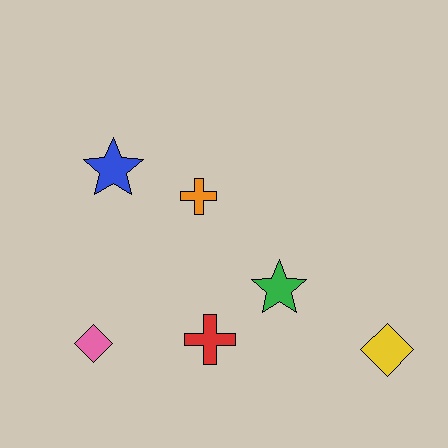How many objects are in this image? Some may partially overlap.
There are 6 objects.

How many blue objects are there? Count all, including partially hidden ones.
There is 1 blue object.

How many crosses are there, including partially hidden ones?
There are 2 crosses.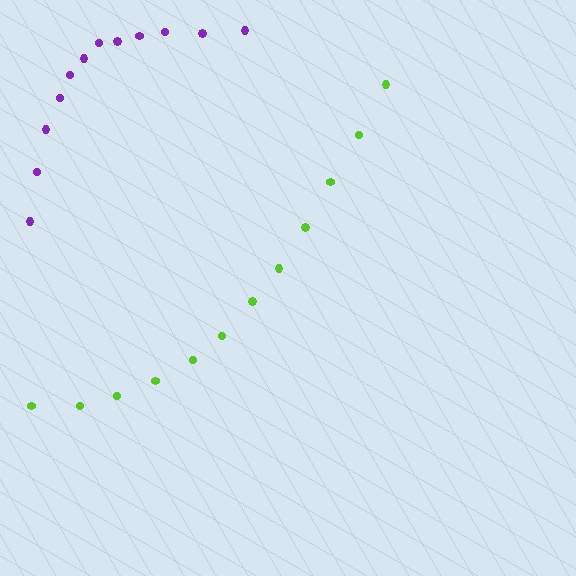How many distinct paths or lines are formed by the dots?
There are 2 distinct paths.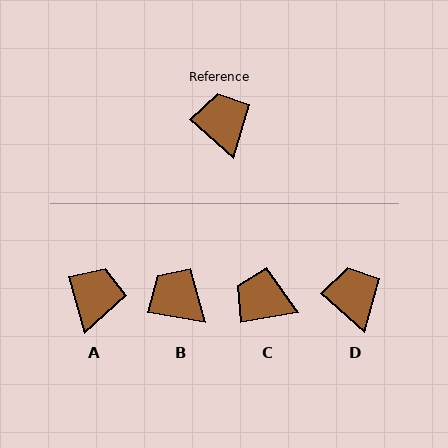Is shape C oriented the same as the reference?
No, it is off by about 52 degrees.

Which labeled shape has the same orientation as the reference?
D.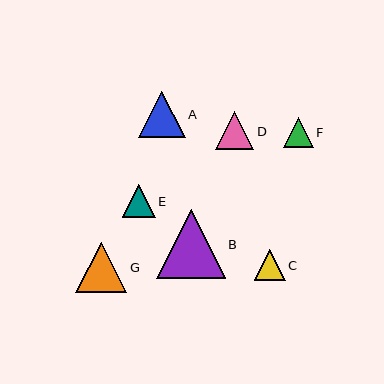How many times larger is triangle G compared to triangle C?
Triangle G is approximately 1.6 times the size of triangle C.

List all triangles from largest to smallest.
From largest to smallest: B, G, A, D, E, C, F.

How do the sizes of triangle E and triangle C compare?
Triangle E and triangle C are approximately the same size.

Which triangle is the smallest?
Triangle F is the smallest with a size of approximately 30 pixels.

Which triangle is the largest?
Triangle B is the largest with a size of approximately 68 pixels.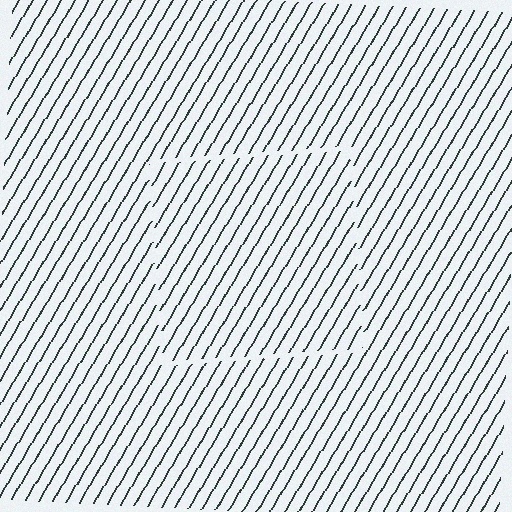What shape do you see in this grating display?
An illusory square. The interior of the shape contains the same grating, shifted by half a period — the contour is defined by the phase discontinuity where line-ends from the inner and outer gratings abut.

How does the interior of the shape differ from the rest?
The interior of the shape contains the same grating, shifted by half a period — the contour is defined by the phase discontinuity where line-ends from the inner and outer gratings abut.